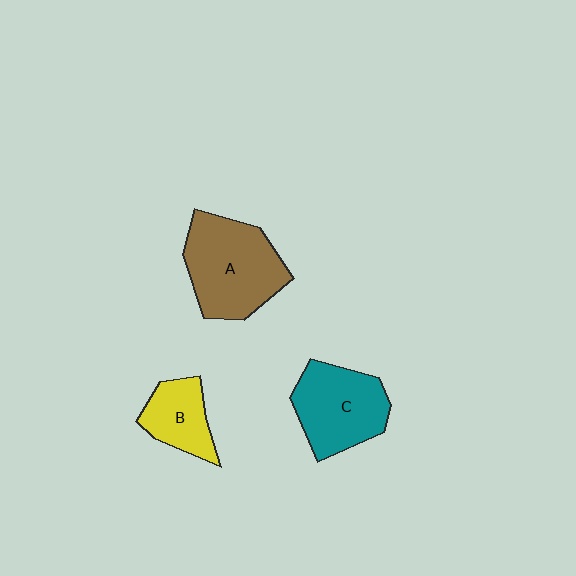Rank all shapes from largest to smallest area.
From largest to smallest: A (brown), C (teal), B (yellow).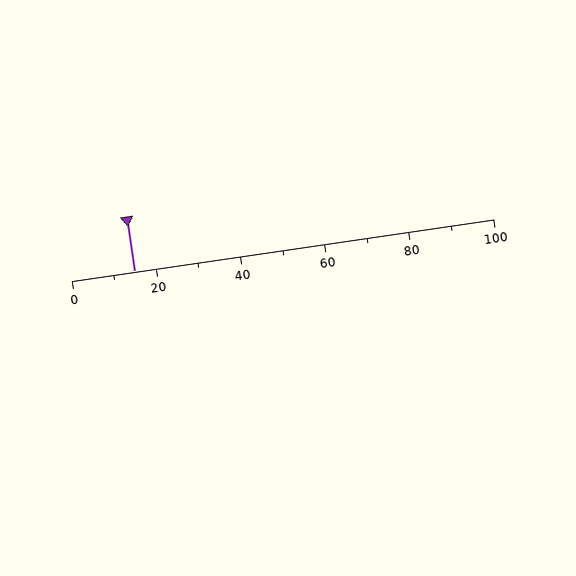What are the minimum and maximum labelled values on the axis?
The axis runs from 0 to 100.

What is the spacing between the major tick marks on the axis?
The major ticks are spaced 20 apart.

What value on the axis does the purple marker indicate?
The marker indicates approximately 15.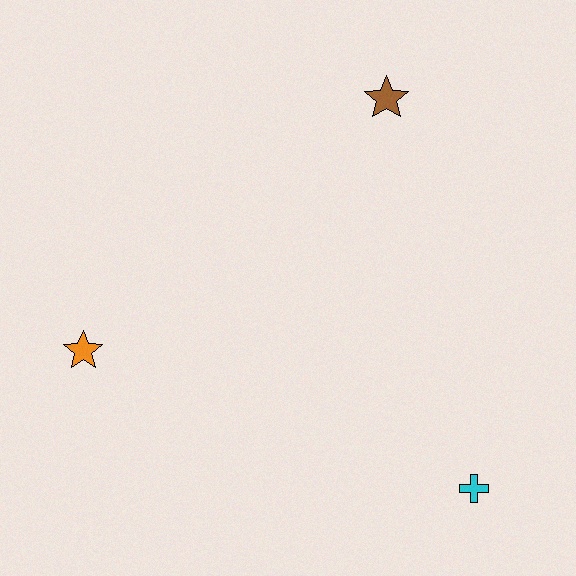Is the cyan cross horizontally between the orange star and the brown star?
No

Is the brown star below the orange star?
No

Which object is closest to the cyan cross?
The brown star is closest to the cyan cross.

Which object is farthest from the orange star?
The cyan cross is farthest from the orange star.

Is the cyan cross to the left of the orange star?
No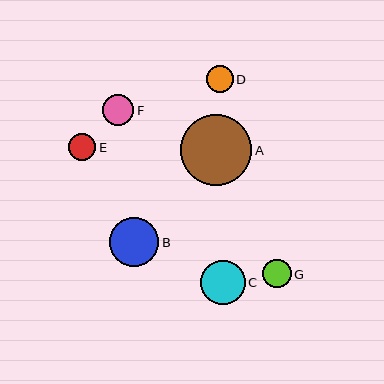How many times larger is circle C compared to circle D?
Circle C is approximately 1.6 times the size of circle D.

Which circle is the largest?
Circle A is the largest with a size of approximately 71 pixels.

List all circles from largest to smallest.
From largest to smallest: A, B, C, F, G, E, D.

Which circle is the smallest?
Circle D is the smallest with a size of approximately 27 pixels.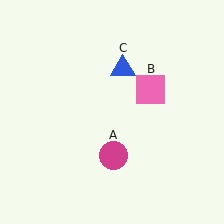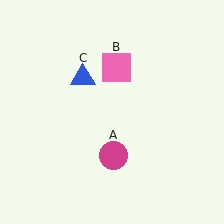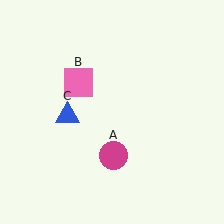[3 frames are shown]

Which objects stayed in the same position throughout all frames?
Magenta circle (object A) remained stationary.